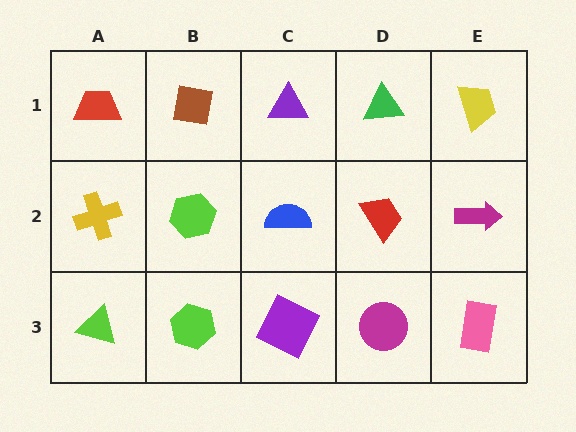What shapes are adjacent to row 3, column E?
A magenta arrow (row 2, column E), a magenta circle (row 3, column D).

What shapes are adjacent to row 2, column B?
A brown square (row 1, column B), a lime hexagon (row 3, column B), a yellow cross (row 2, column A), a blue semicircle (row 2, column C).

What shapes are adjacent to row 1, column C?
A blue semicircle (row 2, column C), a brown square (row 1, column B), a green triangle (row 1, column D).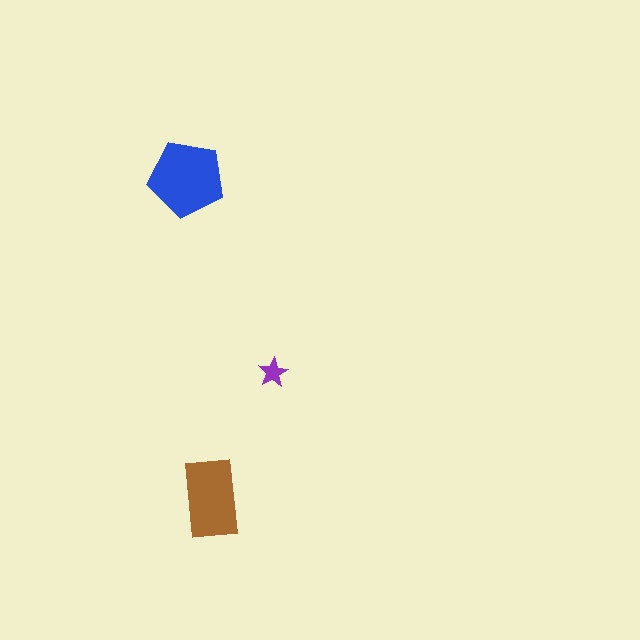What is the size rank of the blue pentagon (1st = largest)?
1st.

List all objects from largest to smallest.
The blue pentagon, the brown rectangle, the purple star.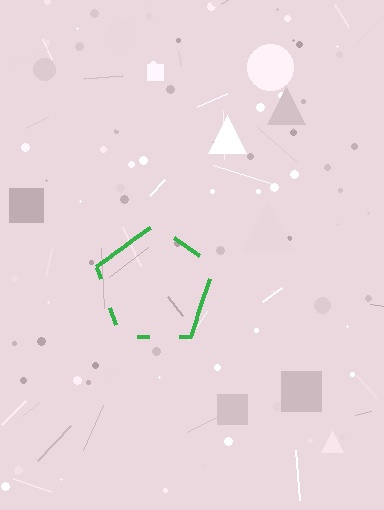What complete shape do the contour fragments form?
The contour fragments form a pentagon.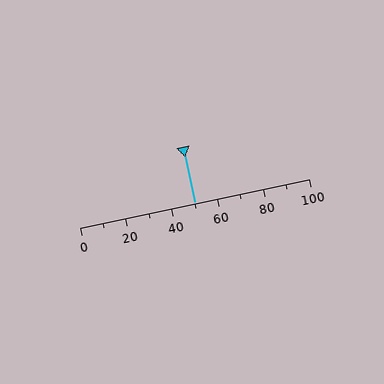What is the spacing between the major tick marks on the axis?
The major ticks are spaced 20 apart.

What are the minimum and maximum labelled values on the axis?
The axis runs from 0 to 100.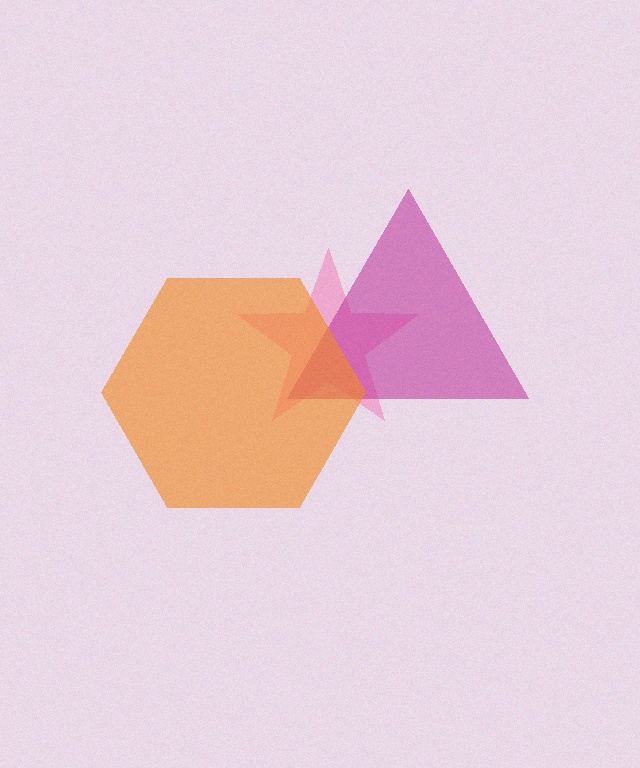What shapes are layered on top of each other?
The layered shapes are: a pink star, a magenta triangle, an orange hexagon.